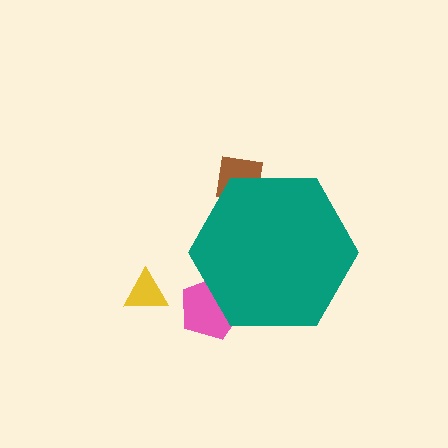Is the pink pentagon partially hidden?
Yes, the pink pentagon is partially hidden behind the teal hexagon.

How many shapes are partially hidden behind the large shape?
2 shapes are partially hidden.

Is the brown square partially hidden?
Yes, the brown square is partially hidden behind the teal hexagon.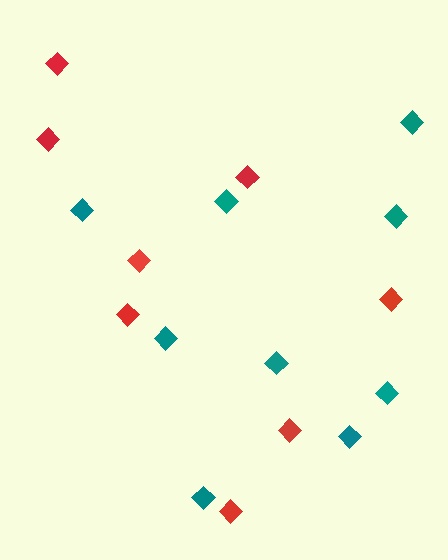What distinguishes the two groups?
There are 2 groups: one group of red diamonds (8) and one group of teal diamonds (9).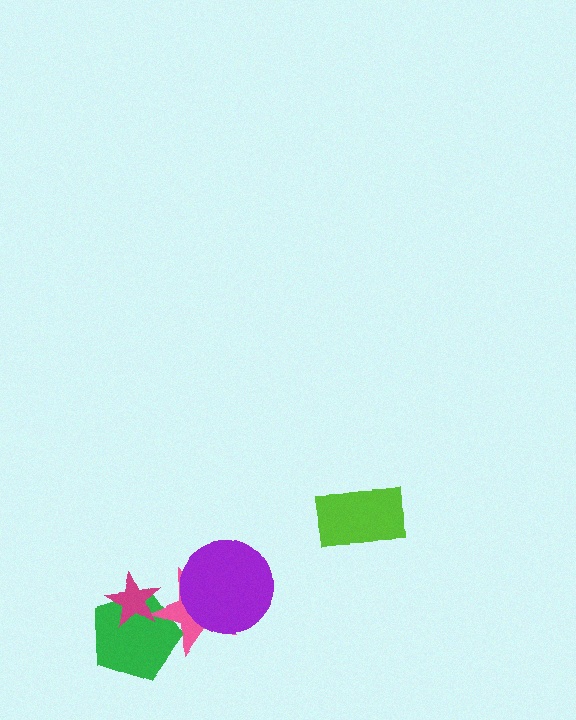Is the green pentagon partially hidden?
Yes, it is partially covered by another shape.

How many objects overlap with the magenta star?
2 objects overlap with the magenta star.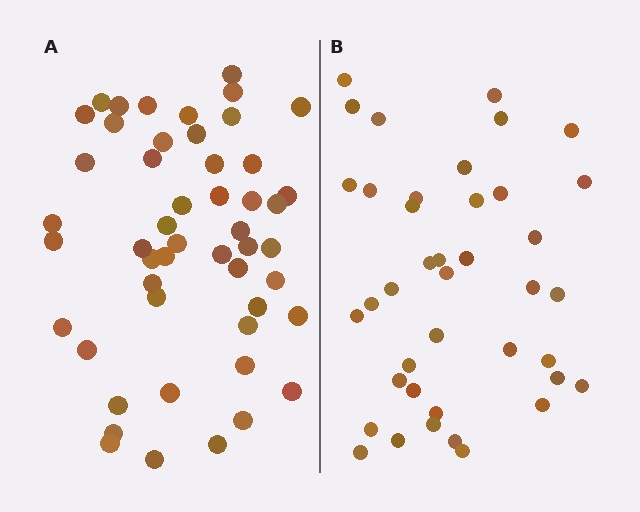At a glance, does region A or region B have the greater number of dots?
Region A (the left region) has more dots.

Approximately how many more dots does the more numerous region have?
Region A has roughly 10 or so more dots than region B.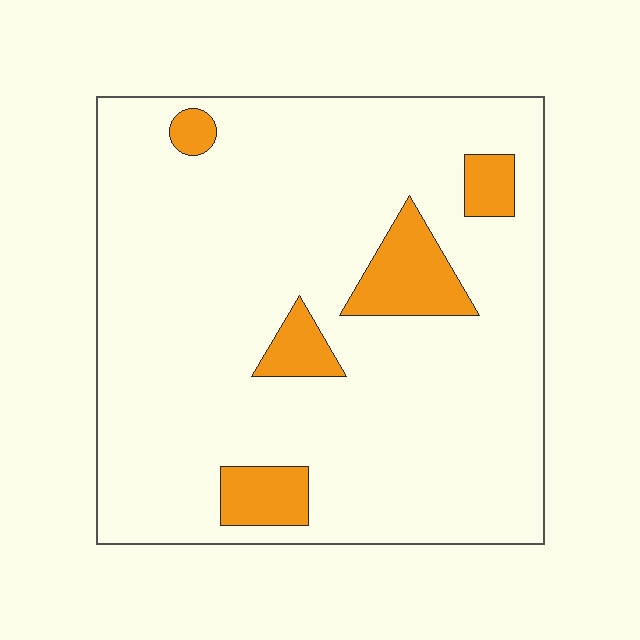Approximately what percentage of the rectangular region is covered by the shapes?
Approximately 10%.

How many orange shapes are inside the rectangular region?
5.